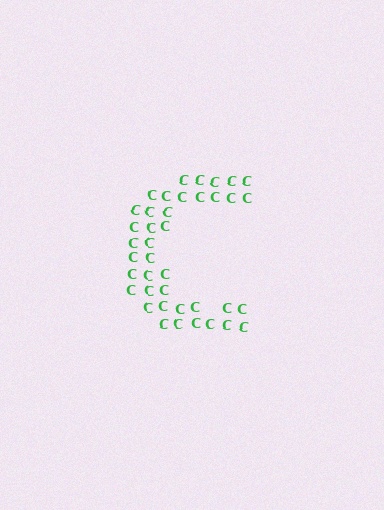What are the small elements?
The small elements are letter C's.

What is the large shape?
The large shape is the letter C.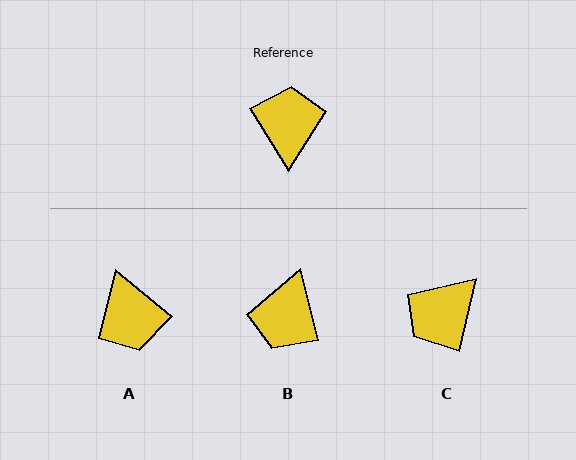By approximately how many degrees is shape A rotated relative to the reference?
Approximately 161 degrees clockwise.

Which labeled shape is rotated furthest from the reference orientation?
B, about 162 degrees away.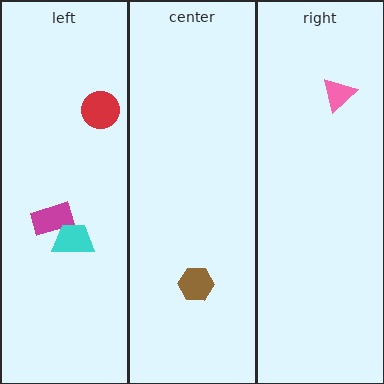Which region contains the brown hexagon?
The center region.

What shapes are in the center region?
The brown hexagon.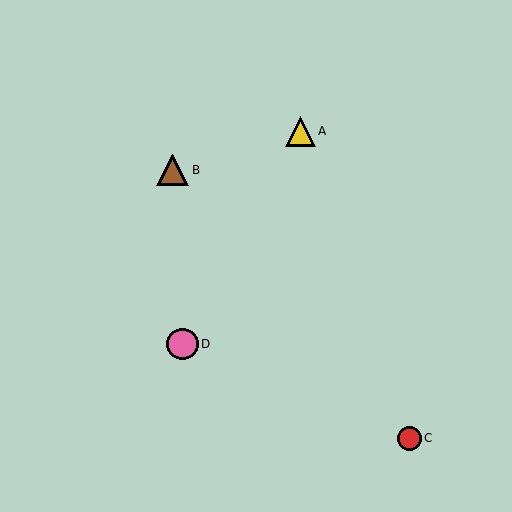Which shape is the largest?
The brown triangle (labeled B) is the largest.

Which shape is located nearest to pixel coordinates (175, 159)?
The brown triangle (labeled B) at (173, 170) is nearest to that location.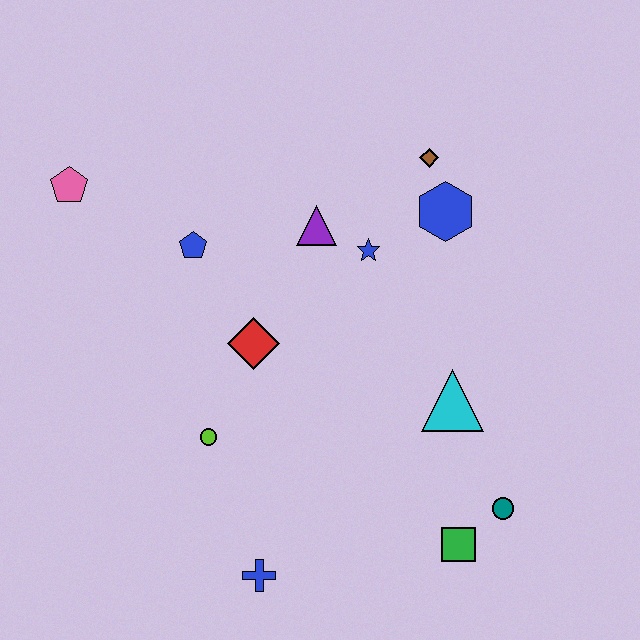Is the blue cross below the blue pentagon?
Yes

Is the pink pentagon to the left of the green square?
Yes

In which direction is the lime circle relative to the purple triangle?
The lime circle is below the purple triangle.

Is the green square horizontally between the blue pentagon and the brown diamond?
No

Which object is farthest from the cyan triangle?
The pink pentagon is farthest from the cyan triangle.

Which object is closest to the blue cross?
The lime circle is closest to the blue cross.